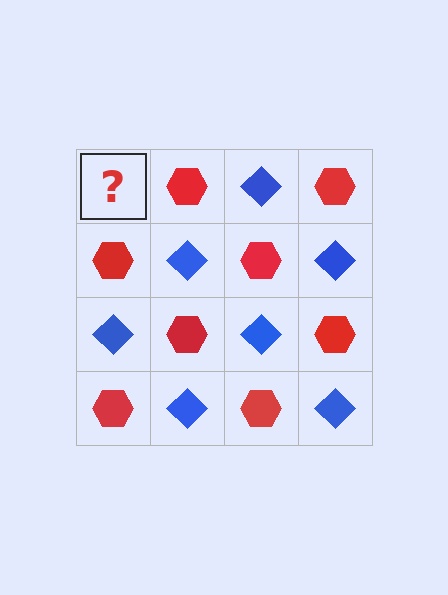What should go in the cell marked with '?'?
The missing cell should contain a blue diamond.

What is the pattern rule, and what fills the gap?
The rule is that it alternates blue diamond and red hexagon in a checkerboard pattern. The gap should be filled with a blue diamond.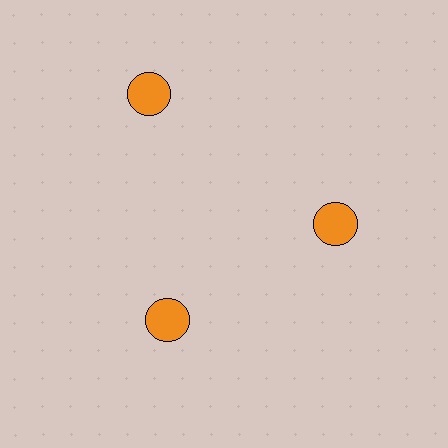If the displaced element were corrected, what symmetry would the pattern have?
It would have 3-fold rotational symmetry — the pattern would map onto itself every 120 degrees.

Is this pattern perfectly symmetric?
No. The 3 orange circles are arranged in a ring, but one element near the 11 o'clock position is pushed outward from the center, breaking the 3-fold rotational symmetry.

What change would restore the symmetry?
The symmetry would be restored by moving it inward, back onto the ring so that all 3 circles sit at equal angles and equal distance from the center.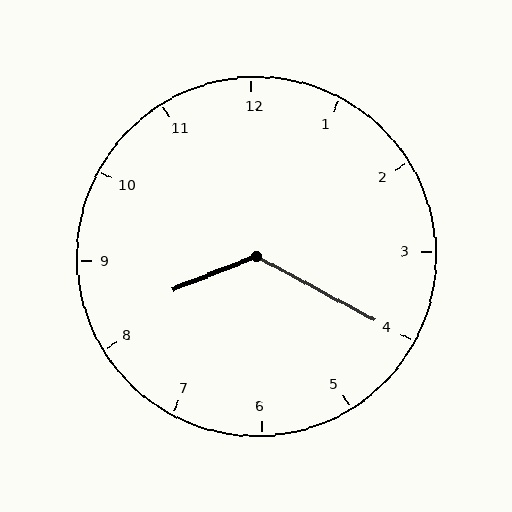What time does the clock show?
8:20.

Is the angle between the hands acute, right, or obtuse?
It is obtuse.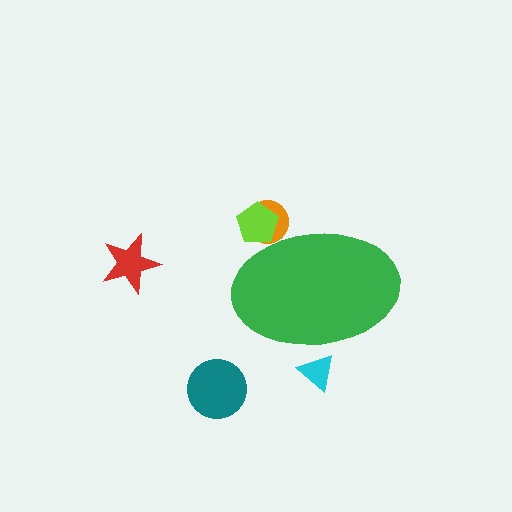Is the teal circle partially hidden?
No, the teal circle is fully visible.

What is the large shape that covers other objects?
A green ellipse.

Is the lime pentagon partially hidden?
Yes, the lime pentagon is partially hidden behind the green ellipse.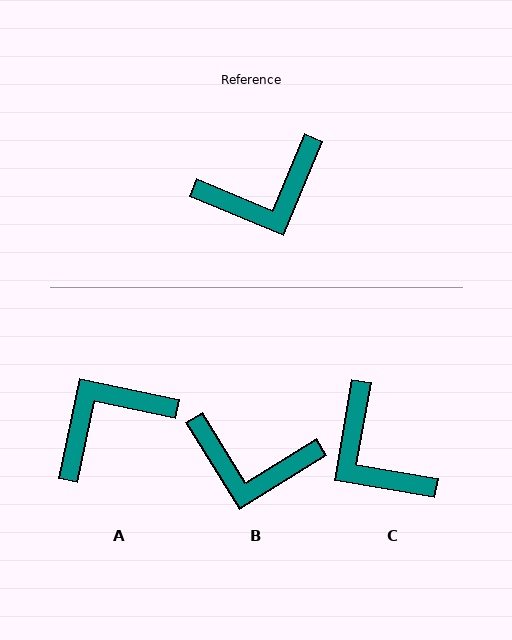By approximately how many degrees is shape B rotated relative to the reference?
Approximately 35 degrees clockwise.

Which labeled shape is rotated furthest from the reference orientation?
A, about 169 degrees away.